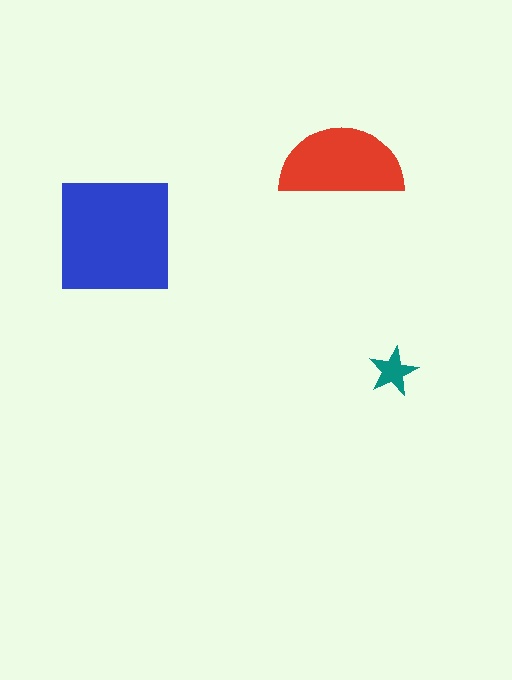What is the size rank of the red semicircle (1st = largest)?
2nd.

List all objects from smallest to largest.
The teal star, the red semicircle, the blue square.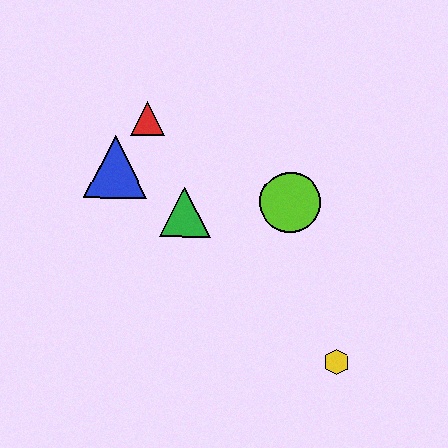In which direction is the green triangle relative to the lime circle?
The green triangle is to the left of the lime circle.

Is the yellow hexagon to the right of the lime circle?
Yes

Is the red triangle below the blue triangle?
No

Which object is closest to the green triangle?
The blue triangle is closest to the green triangle.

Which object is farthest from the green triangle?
The yellow hexagon is farthest from the green triangle.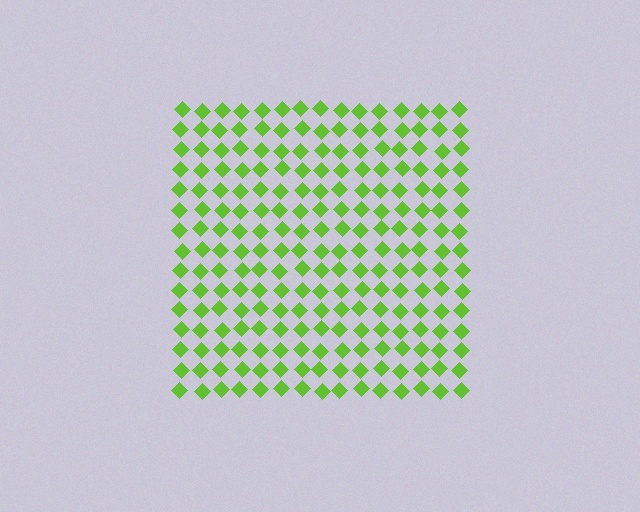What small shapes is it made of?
It is made of small diamonds.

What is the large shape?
The large shape is a square.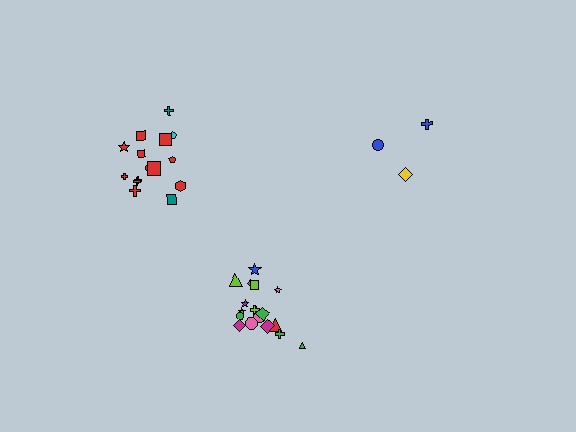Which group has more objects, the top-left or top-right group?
The top-left group.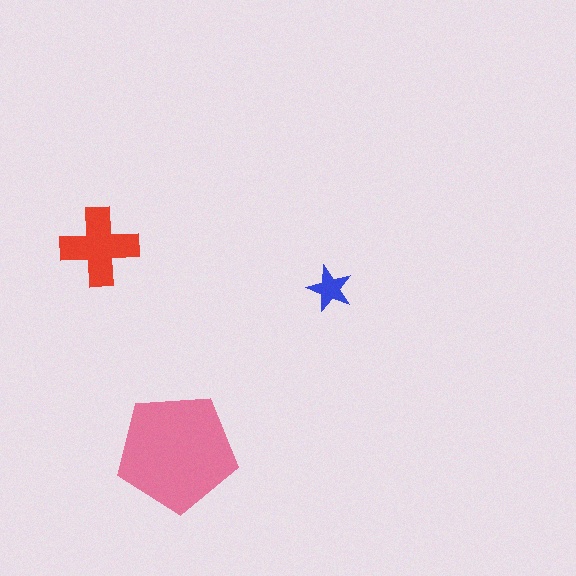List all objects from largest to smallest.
The pink pentagon, the red cross, the blue star.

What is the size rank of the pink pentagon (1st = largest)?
1st.